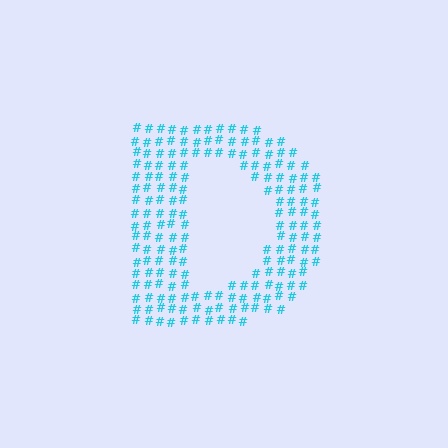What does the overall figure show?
The overall figure shows the letter D.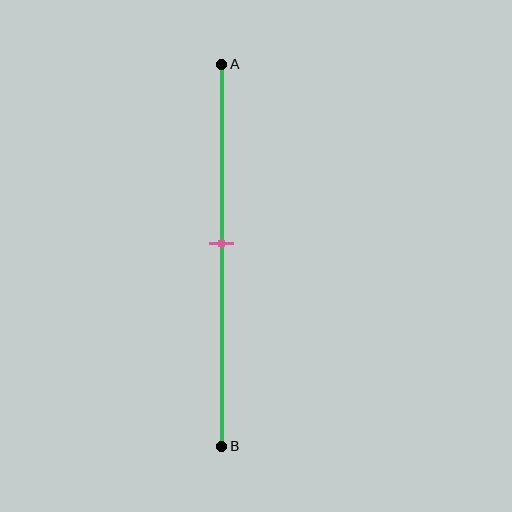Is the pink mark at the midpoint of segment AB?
No, the mark is at about 45% from A, not at the 50% midpoint.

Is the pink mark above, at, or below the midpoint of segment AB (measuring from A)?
The pink mark is above the midpoint of segment AB.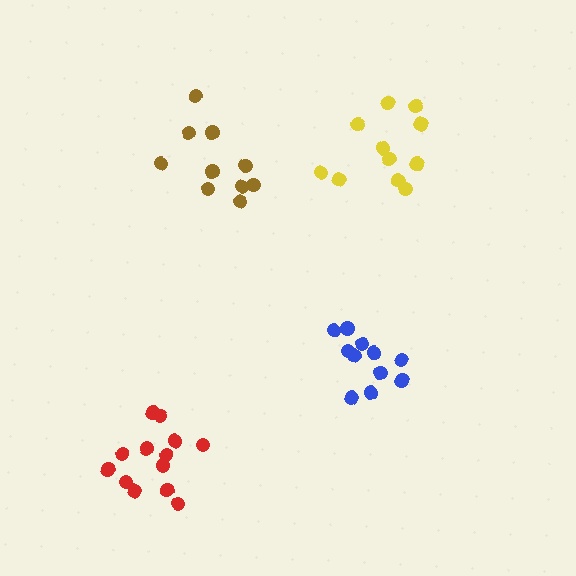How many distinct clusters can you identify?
There are 4 distinct clusters.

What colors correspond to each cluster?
The clusters are colored: blue, yellow, brown, red.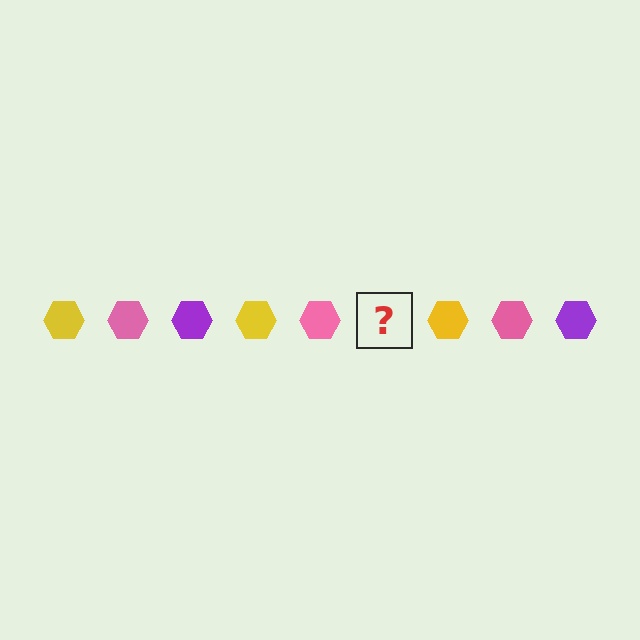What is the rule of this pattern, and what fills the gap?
The rule is that the pattern cycles through yellow, pink, purple hexagons. The gap should be filled with a purple hexagon.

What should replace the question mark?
The question mark should be replaced with a purple hexagon.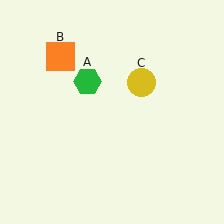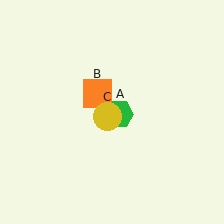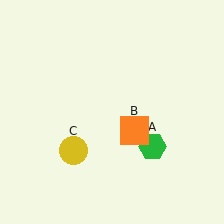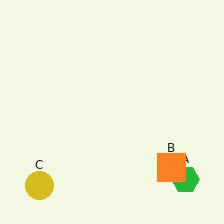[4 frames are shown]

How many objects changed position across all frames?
3 objects changed position: green hexagon (object A), orange square (object B), yellow circle (object C).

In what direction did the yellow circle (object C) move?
The yellow circle (object C) moved down and to the left.